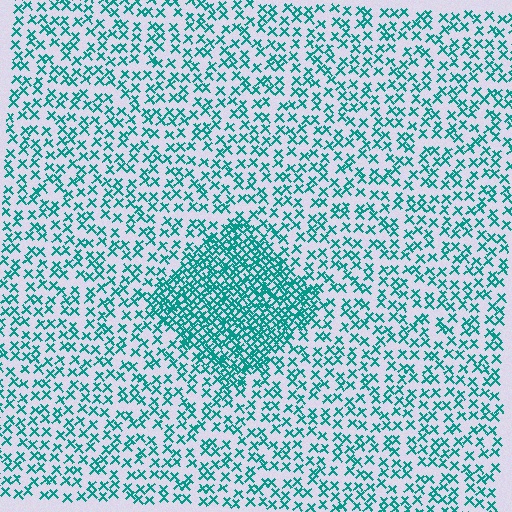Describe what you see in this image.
The image contains small teal elements arranged at two different densities. A diamond-shaped region is visible where the elements are more densely packed than the surrounding area.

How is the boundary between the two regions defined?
The boundary is defined by a change in element density (approximately 2.4x ratio). All elements are the same color, size, and shape.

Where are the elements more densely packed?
The elements are more densely packed inside the diamond boundary.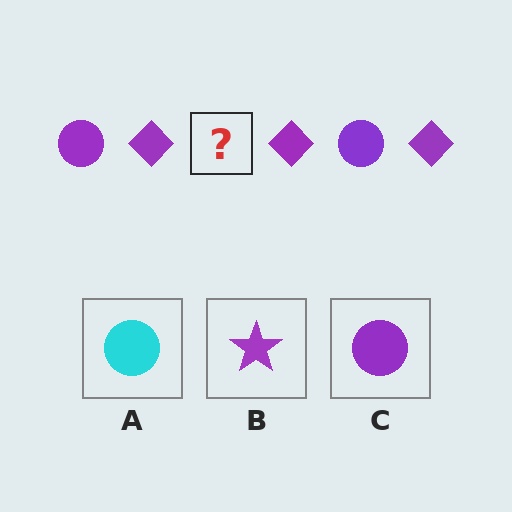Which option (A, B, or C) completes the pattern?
C.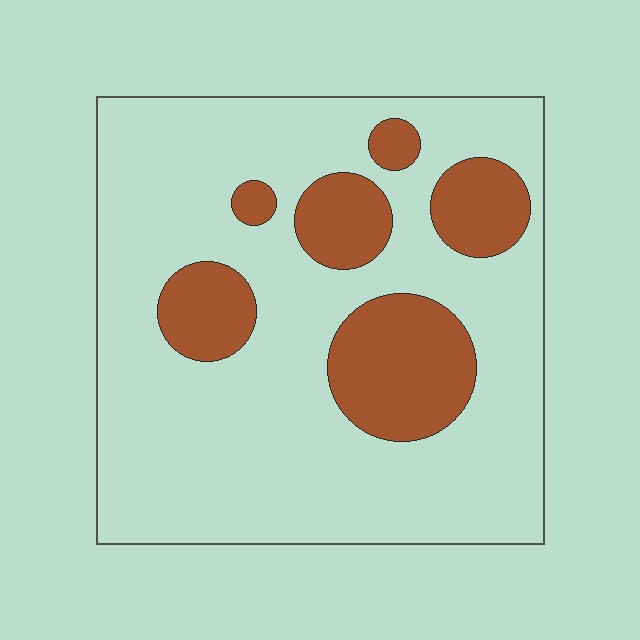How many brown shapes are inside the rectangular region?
6.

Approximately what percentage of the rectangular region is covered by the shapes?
Approximately 20%.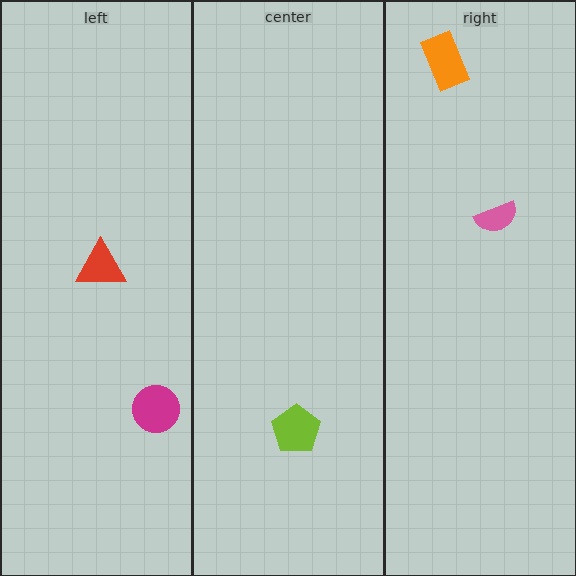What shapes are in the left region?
The red triangle, the magenta circle.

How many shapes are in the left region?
2.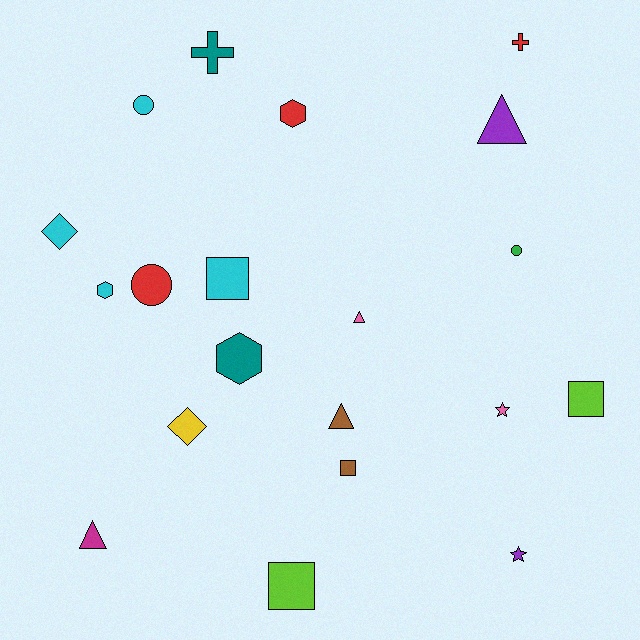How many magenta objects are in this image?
There is 1 magenta object.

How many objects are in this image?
There are 20 objects.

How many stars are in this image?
There are 2 stars.